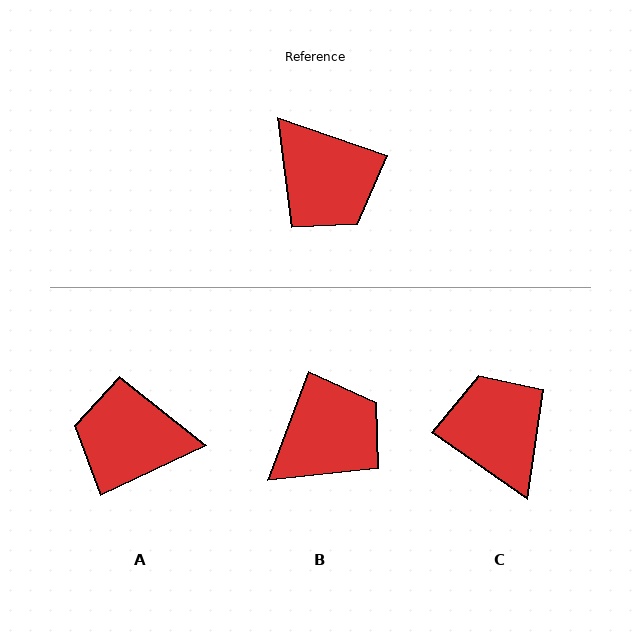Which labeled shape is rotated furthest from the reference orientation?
C, about 164 degrees away.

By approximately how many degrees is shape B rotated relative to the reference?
Approximately 89 degrees counter-clockwise.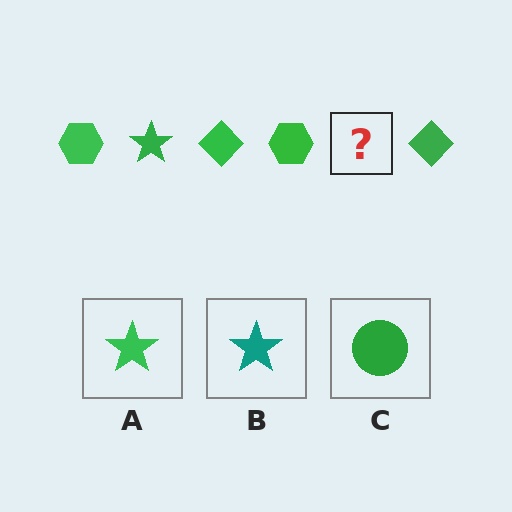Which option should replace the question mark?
Option A.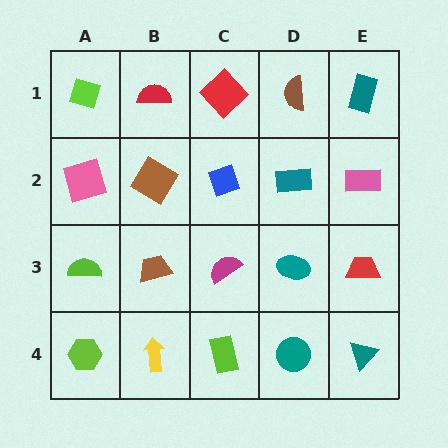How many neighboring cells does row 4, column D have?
3.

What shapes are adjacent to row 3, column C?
A blue diamond (row 2, column C), a lime rectangle (row 4, column C), a brown trapezoid (row 3, column B), a teal ellipse (row 3, column D).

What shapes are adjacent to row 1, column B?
A brown diamond (row 2, column B), a lime diamond (row 1, column A), a red diamond (row 1, column C).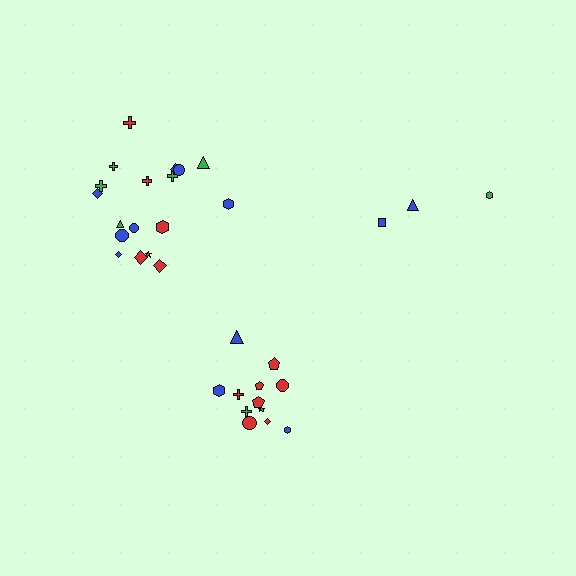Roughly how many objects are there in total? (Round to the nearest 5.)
Roughly 35 objects in total.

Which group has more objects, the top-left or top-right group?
The top-left group.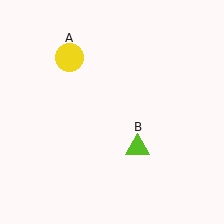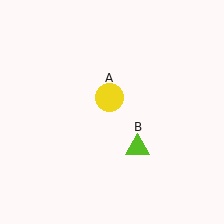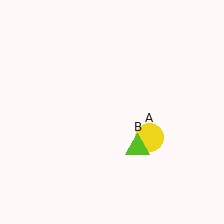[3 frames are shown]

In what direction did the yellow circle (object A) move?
The yellow circle (object A) moved down and to the right.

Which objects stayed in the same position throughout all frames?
Lime triangle (object B) remained stationary.